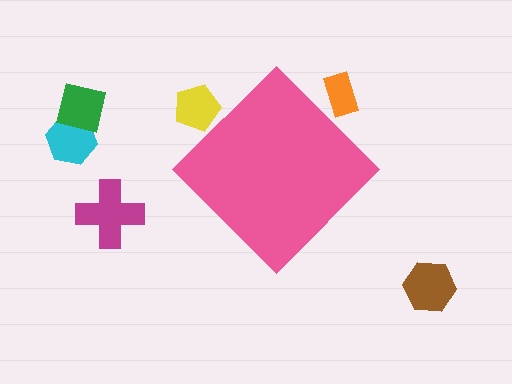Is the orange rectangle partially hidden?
Yes, the orange rectangle is partially hidden behind the pink diamond.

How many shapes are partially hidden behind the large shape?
2 shapes are partially hidden.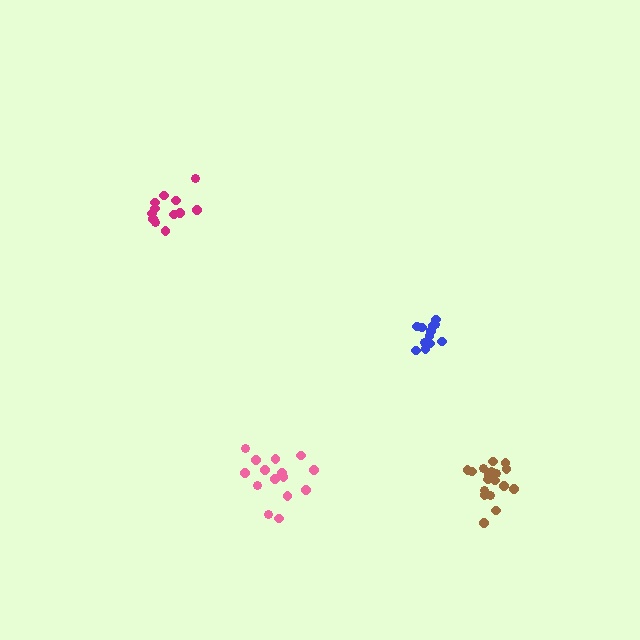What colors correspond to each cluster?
The clusters are colored: magenta, blue, brown, pink.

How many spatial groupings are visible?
There are 4 spatial groupings.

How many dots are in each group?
Group 1: 12 dots, Group 2: 12 dots, Group 3: 18 dots, Group 4: 15 dots (57 total).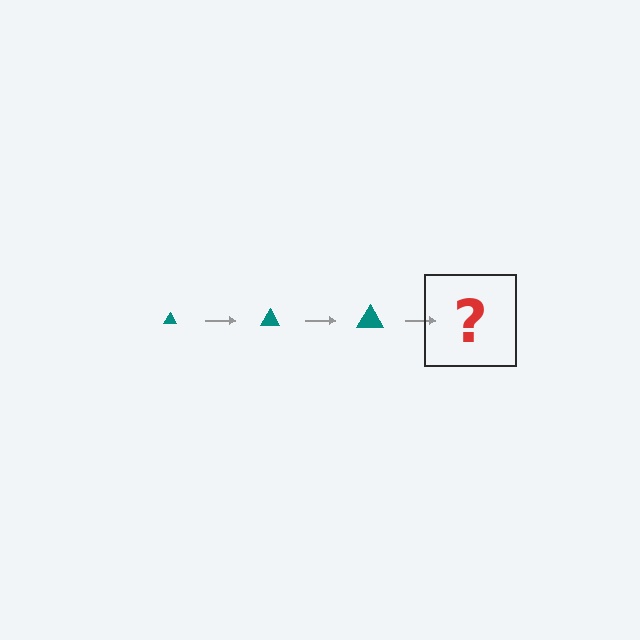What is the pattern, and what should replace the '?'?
The pattern is that the triangle gets progressively larger each step. The '?' should be a teal triangle, larger than the previous one.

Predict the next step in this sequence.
The next step is a teal triangle, larger than the previous one.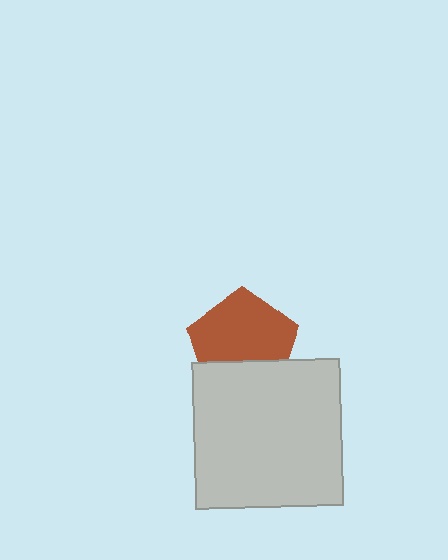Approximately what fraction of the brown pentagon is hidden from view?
Roughly 31% of the brown pentagon is hidden behind the light gray square.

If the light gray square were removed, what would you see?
You would see the complete brown pentagon.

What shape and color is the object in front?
The object in front is a light gray square.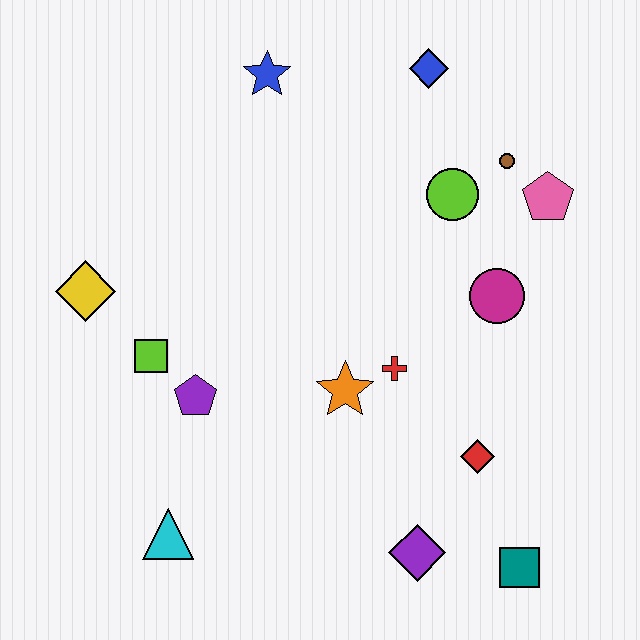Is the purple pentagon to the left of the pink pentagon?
Yes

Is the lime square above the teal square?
Yes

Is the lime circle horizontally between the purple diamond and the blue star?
No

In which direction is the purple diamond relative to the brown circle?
The purple diamond is below the brown circle.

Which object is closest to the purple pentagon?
The lime square is closest to the purple pentagon.